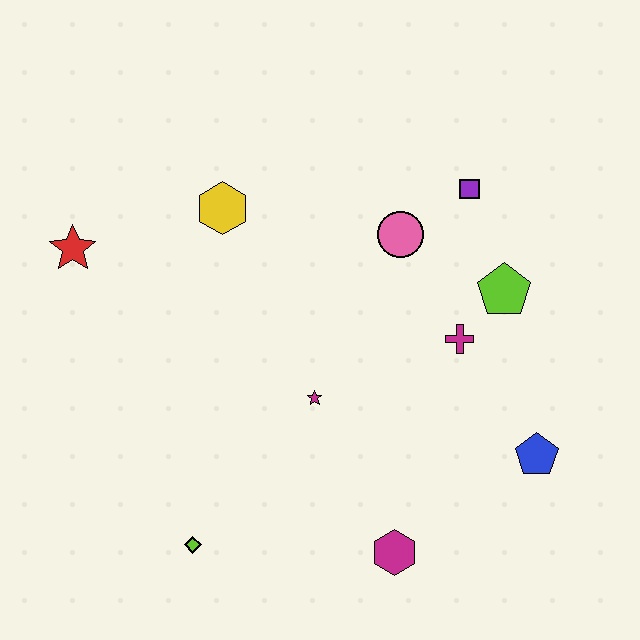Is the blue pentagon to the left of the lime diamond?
No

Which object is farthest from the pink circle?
The lime diamond is farthest from the pink circle.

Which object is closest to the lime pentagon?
The magenta cross is closest to the lime pentagon.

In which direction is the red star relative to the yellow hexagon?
The red star is to the left of the yellow hexagon.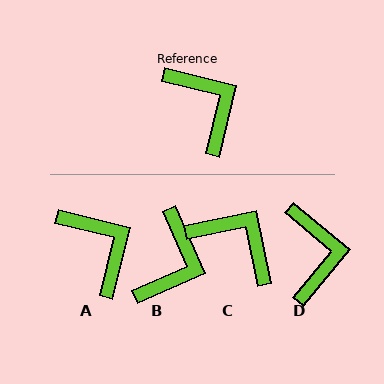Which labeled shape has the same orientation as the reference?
A.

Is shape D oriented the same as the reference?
No, it is off by about 26 degrees.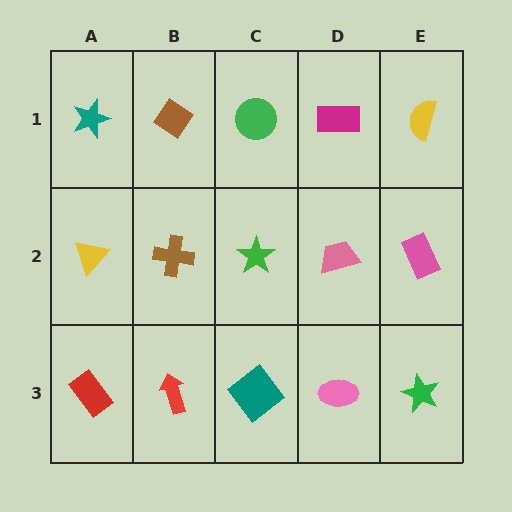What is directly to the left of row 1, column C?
A brown diamond.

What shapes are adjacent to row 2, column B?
A brown diamond (row 1, column B), a red arrow (row 3, column B), a yellow triangle (row 2, column A), a green star (row 2, column C).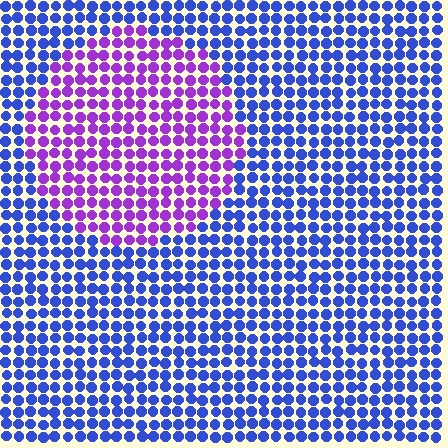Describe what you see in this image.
The image is filled with small blue elements in a uniform arrangement. A circle-shaped region is visible where the elements are tinted to a slightly different hue, forming a subtle color boundary.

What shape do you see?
I see a circle.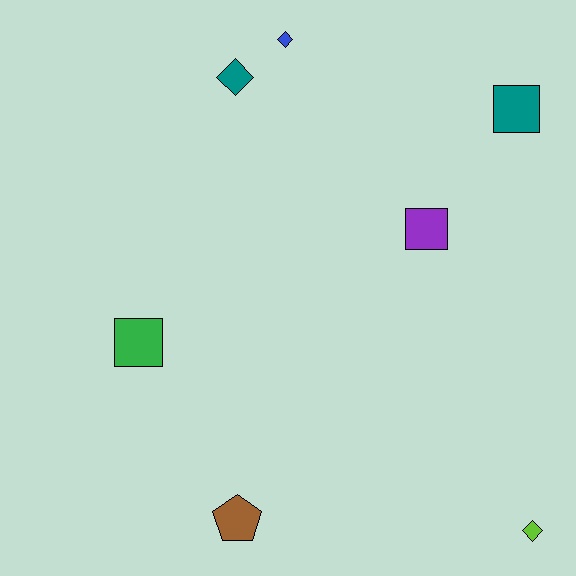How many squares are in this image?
There are 3 squares.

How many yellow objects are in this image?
There are no yellow objects.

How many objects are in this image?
There are 7 objects.